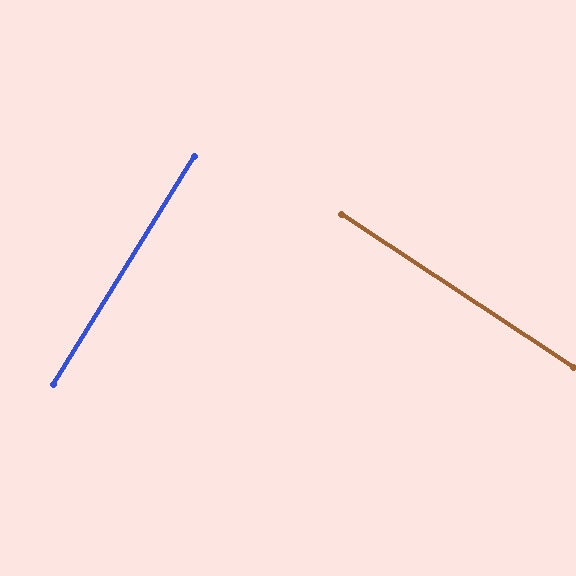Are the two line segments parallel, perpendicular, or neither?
Perpendicular — they meet at approximately 88°.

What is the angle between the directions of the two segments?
Approximately 88 degrees.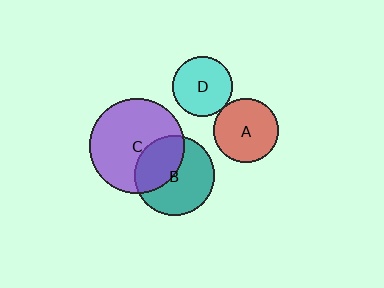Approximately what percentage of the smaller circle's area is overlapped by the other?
Approximately 5%.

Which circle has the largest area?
Circle C (purple).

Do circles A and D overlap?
Yes.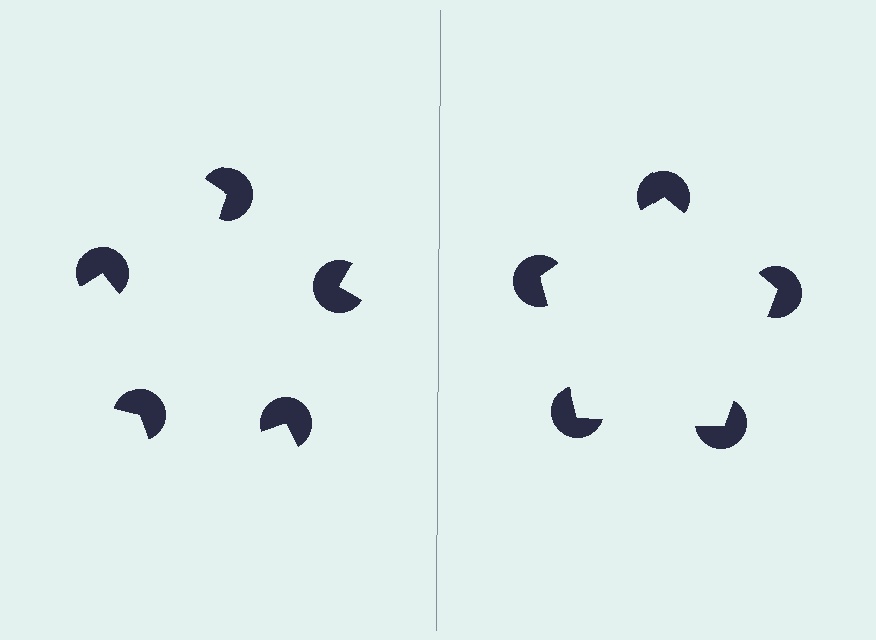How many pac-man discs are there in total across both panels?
10 — 5 on each side.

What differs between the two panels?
The pac-man discs are positioned identically on both sides; only the wedge orientations differ. On the right they align to a pentagon; on the left they are misaligned.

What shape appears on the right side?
An illusory pentagon.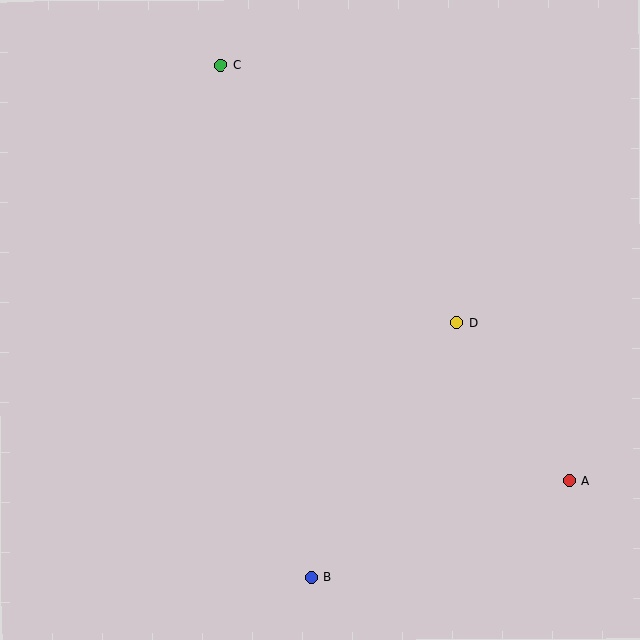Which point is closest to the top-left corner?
Point C is closest to the top-left corner.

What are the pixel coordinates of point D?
Point D is at (457, 323).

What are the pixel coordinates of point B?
Point B is at (312, 578).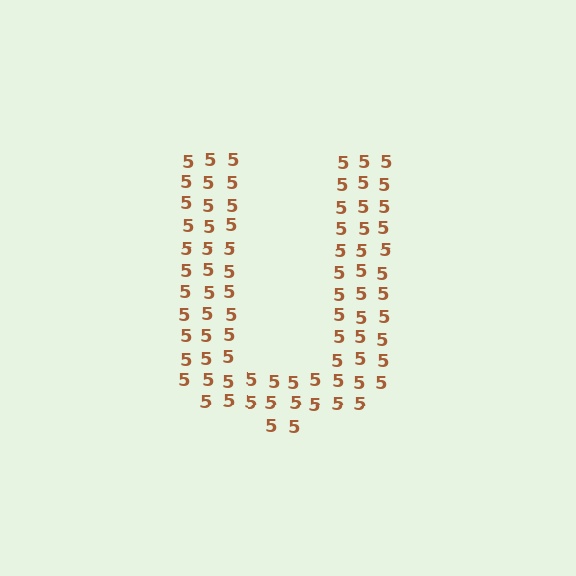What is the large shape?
The large shape is the letter U.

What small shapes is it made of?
It is made of small digit 5's.